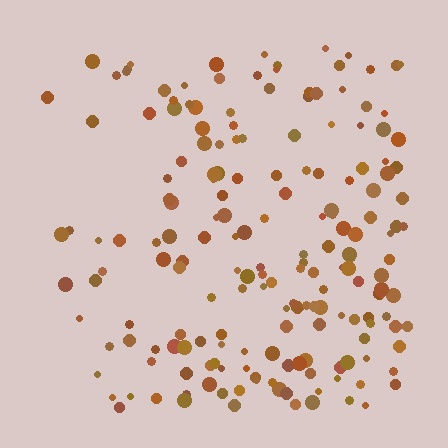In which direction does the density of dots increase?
From left to right, with the right side densest.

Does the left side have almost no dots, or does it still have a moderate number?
Still a moderate number, just noticeably fewer than the right.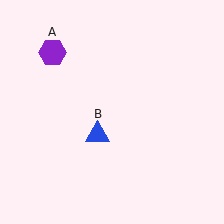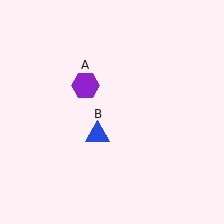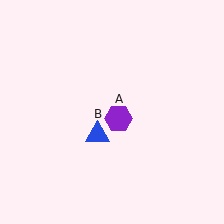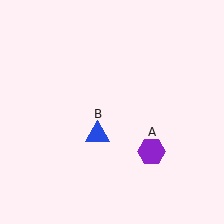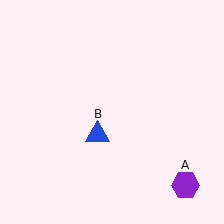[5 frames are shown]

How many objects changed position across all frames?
1 object changed position: purple hexagon (object A).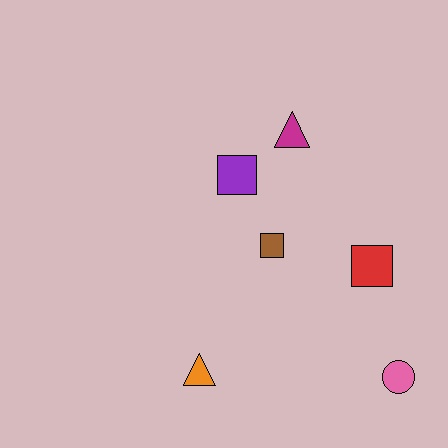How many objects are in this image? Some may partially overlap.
There are 6 objects.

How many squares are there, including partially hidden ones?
There are 3 squares.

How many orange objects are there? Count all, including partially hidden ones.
There is 1 orange object.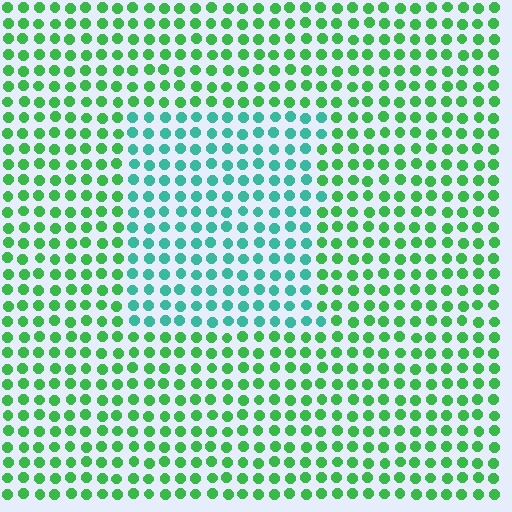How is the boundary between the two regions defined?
The boundary is defined purely by a slight shift in hue (about 41 degrees). Spacing, size, and orientation are identical on both sides.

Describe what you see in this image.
The image is filled with small green elements in a uniform arrangement. A rectangle-shaped region is visible where the elements are tinted to a slightly different hue, forming a subtle color boundary.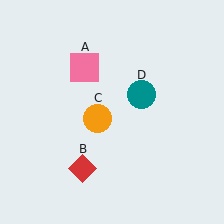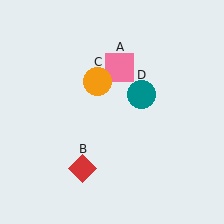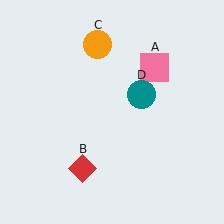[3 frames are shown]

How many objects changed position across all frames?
2 objects changed position: pink square (object A), orange circle (object C).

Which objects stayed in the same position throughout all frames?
Red diamond (object B) and teal circle (object D) remained stationary.